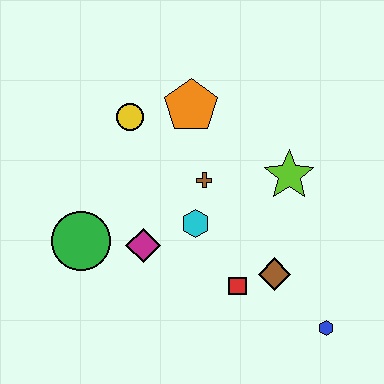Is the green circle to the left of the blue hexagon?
Yes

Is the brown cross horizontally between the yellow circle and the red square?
Yes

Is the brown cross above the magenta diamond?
Yes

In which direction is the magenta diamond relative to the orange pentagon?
The magenta diamond is below the orange pentagon.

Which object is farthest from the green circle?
The blue hexagon is farthest from the green circle.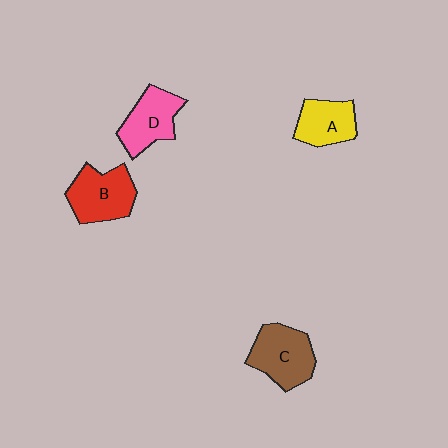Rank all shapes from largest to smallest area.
From largest to smallest: C (brown), B (red), D (pink), A (yellow).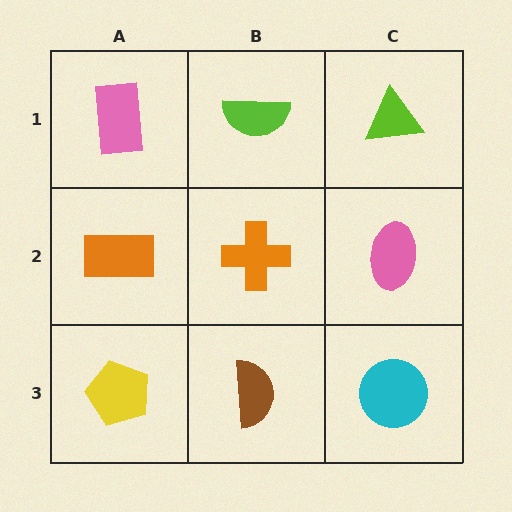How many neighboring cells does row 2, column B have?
4.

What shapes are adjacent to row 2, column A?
A pink rectangle (row 1, column A), a yellow pentagon (row 3, column A), an orange cross (row 2, column B).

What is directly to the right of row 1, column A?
A lime semicircle.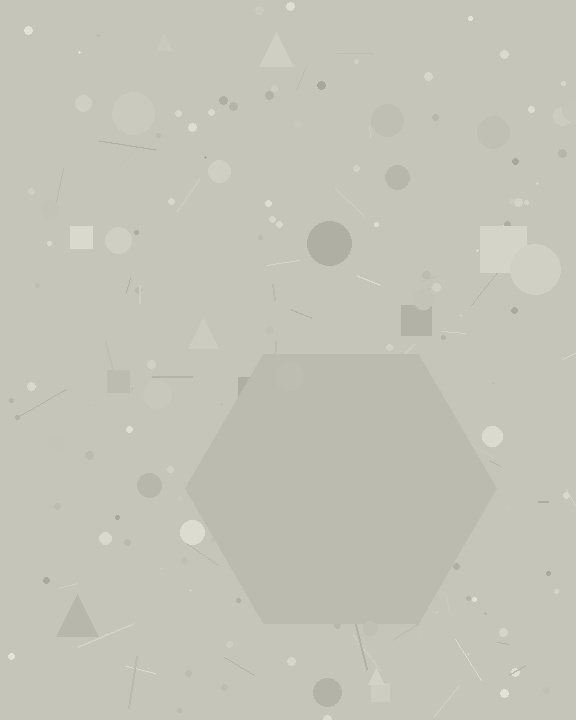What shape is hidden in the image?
A hexagon is hidden in the image.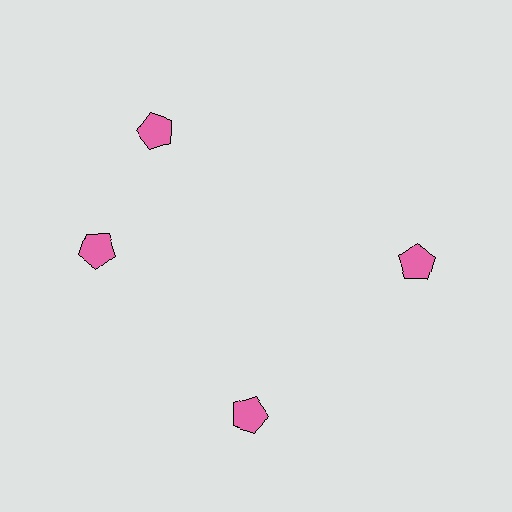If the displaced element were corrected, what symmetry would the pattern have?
It would have 4-fold rotational symmetry — the pattern would map onto itself every 90 degrees.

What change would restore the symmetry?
The symmetry would be restored by rotating it back into even spacing with its neighbors so that all 4 pentagons sit at equal angles and equal distance from the center.